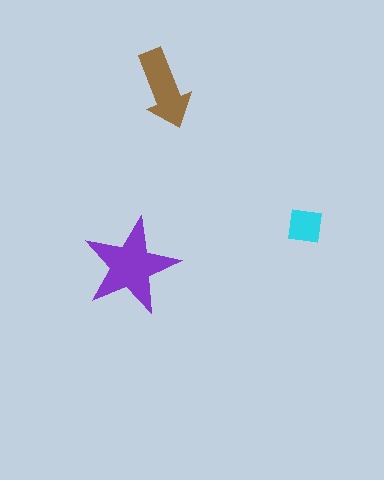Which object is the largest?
The purple star.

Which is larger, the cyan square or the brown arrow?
The brown arrow.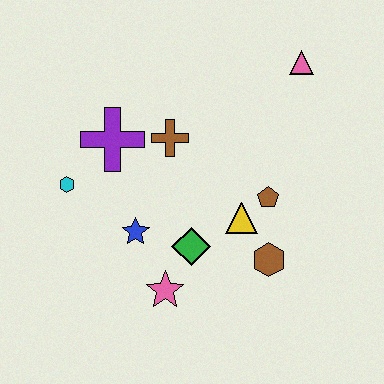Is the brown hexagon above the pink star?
Yes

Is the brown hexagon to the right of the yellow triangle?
Yes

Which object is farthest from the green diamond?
The pink triangle is farthest from the green diamond.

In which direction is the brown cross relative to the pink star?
The brown cross is above the pink star.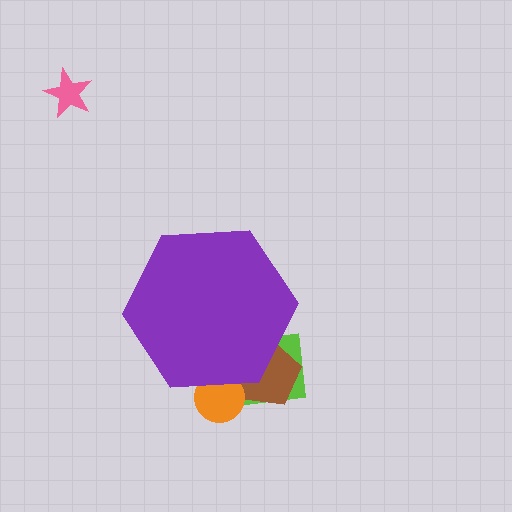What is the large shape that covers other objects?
A purple hexagon.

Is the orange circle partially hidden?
Yes, the orange circle is partially hidden behind the purple hexagon.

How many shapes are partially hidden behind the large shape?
3 shapes are partially hidden.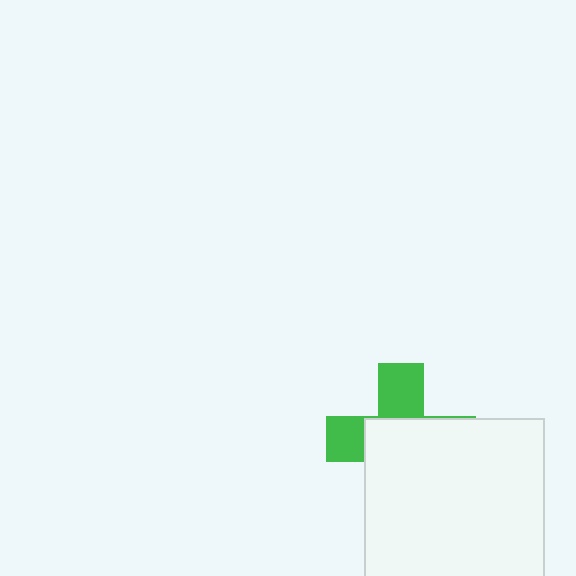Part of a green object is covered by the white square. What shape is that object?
It is a cross.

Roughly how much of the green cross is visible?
A small part of it is visible (roughly 37%).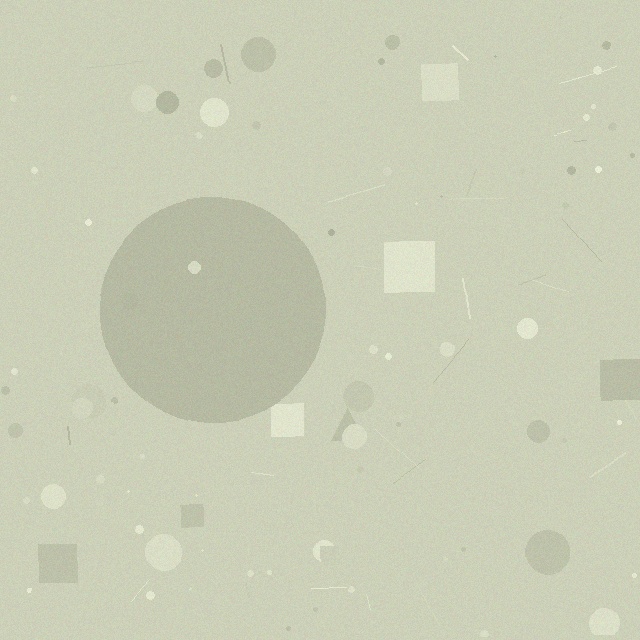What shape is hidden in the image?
A circle is hidden in the image.